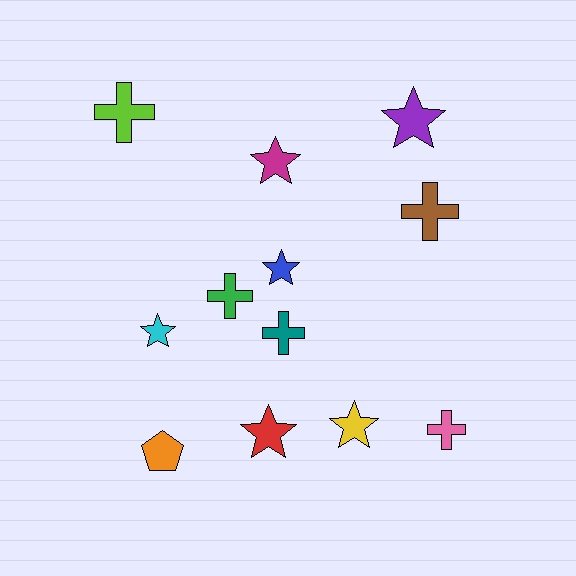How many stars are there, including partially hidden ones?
There are 6 stars.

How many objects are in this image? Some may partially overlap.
There are 12 objects.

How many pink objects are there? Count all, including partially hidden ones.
There is 1 pink object.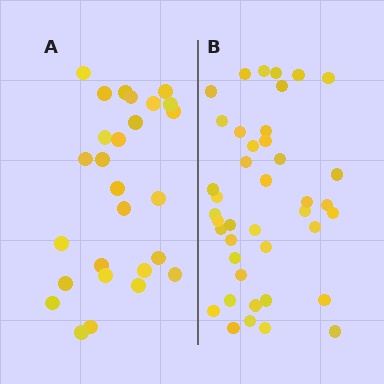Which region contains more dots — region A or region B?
Region B (the right region) has more dots.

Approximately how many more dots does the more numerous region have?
Region B has approximately 15 more dots than region A.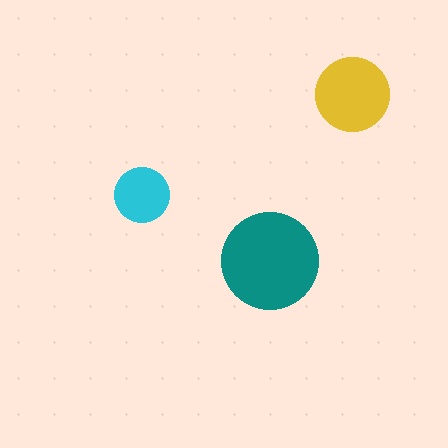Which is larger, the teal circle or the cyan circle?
The teal one.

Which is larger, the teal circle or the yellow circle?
The teal one.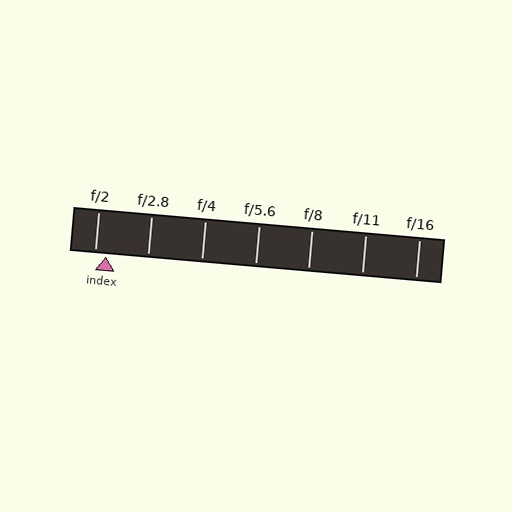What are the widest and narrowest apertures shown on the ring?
The widest aperture shown is f/2 and the narrowest is f/16.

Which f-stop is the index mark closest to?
The index mark is closest to f/2.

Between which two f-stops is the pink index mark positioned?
The index mark is between f/2 and f/2.8.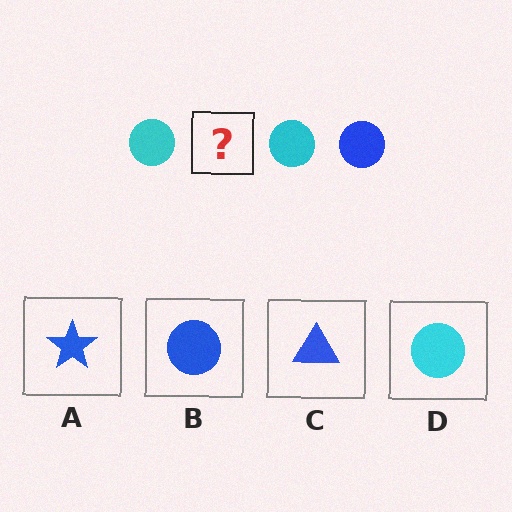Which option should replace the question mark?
Option B.